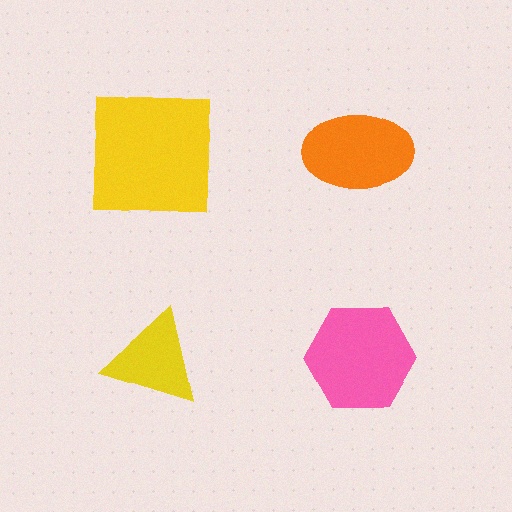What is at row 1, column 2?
An orange ellipse.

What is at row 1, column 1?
A yellow square.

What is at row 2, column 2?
A pink hexagon.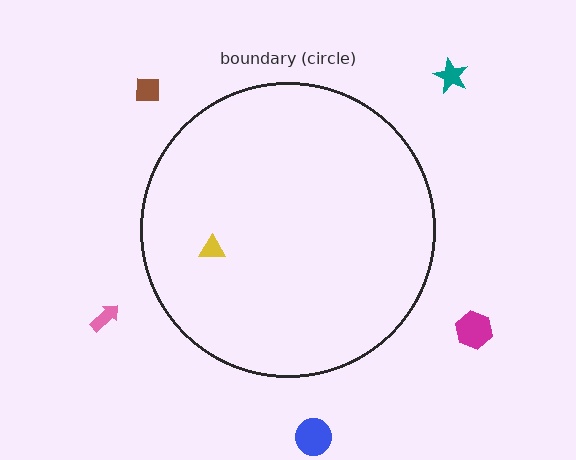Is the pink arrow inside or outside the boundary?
Outside.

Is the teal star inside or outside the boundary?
Outside.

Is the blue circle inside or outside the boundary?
Outside.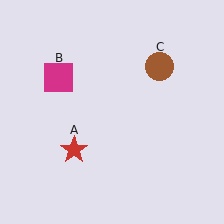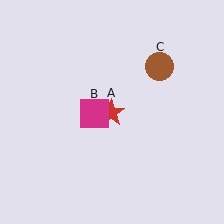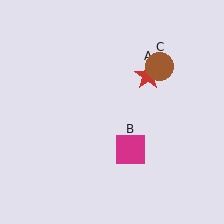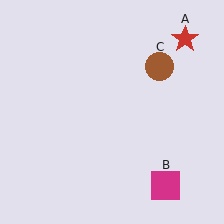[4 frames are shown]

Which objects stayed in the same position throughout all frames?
Brown circle (object C) remained stationary.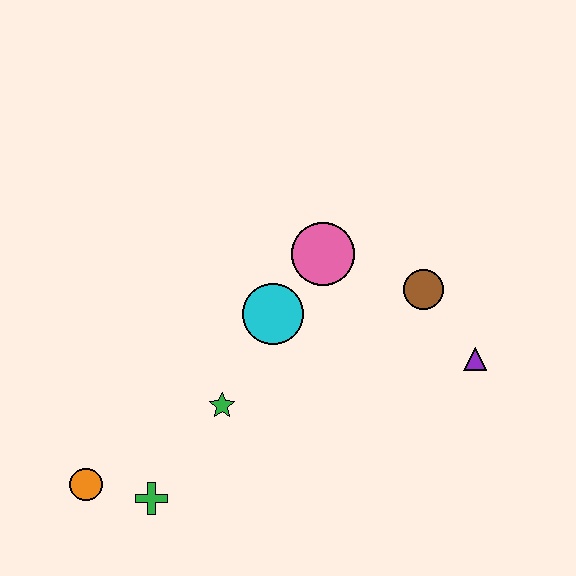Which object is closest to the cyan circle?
The pink circle is closest to the cyan circle.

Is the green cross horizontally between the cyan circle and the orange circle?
Yes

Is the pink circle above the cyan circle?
Yes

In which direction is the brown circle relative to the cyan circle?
The brown circle is to the right of the cyan circle.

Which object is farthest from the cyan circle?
The orange circle is farthest from the cyan circle.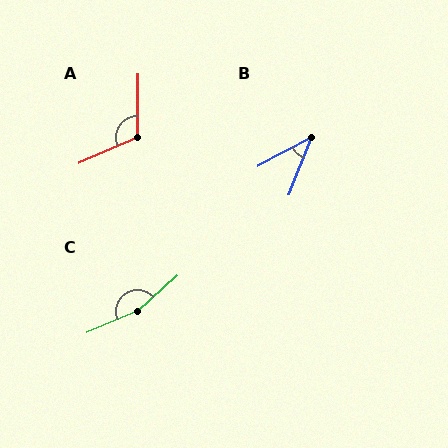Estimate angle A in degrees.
Approximately 113 degrees.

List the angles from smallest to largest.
B (41°), A (113°), C (161°).